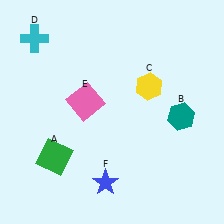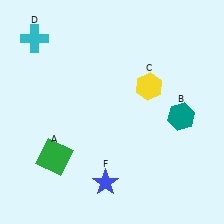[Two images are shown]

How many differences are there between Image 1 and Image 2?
There is 1 difference between the two images.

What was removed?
The pink square (E) was removed in Image 2.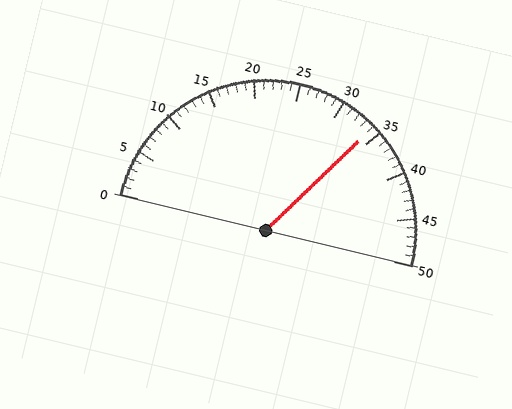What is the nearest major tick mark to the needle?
The nearest major tick mark is 35.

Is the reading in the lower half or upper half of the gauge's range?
The reading is in the upper half of the range (0 to 50).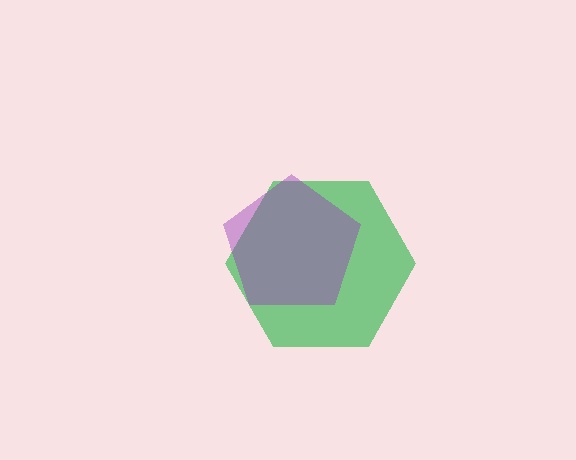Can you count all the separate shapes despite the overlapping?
Yes, there are 2 separate shapes.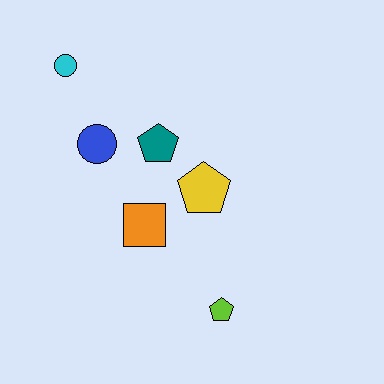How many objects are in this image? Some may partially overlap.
There are 6 objects.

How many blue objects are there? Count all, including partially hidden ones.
There is 1 blue object.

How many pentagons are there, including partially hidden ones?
There are 3 pentagons.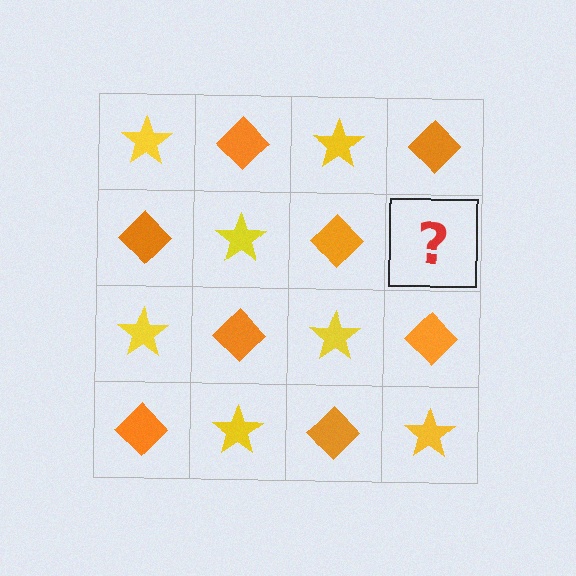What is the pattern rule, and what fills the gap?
The rule is that it alternates yellow star and orange diamond in a checkerboard pattern. The gap should be filled with a yellow star.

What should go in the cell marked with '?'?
The missing cell should contain a yellow star.